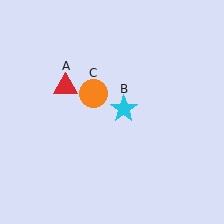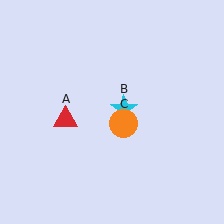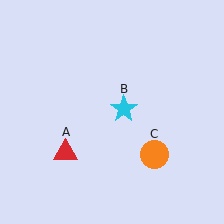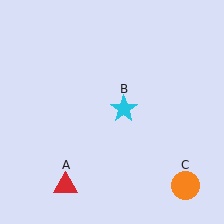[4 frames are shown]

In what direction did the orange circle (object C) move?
The orange circle (object C) moved down and to the right.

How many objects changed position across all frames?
2 objects changed position: red triangle (object A), orange circle (object C).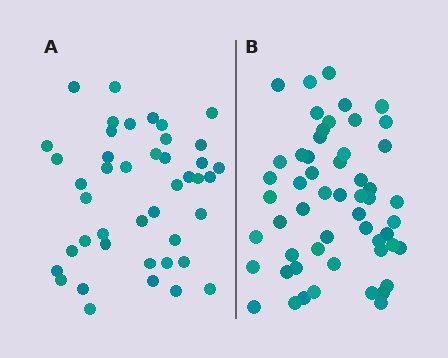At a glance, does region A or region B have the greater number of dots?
Region B (the right region) has more dots.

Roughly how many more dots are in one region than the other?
Region B has roughly 12 or so more dots than region A.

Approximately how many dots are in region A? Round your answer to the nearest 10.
About 40 dots. (The exact count is 43, which rounds to 40.)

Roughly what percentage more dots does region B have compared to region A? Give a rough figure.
About 25% more.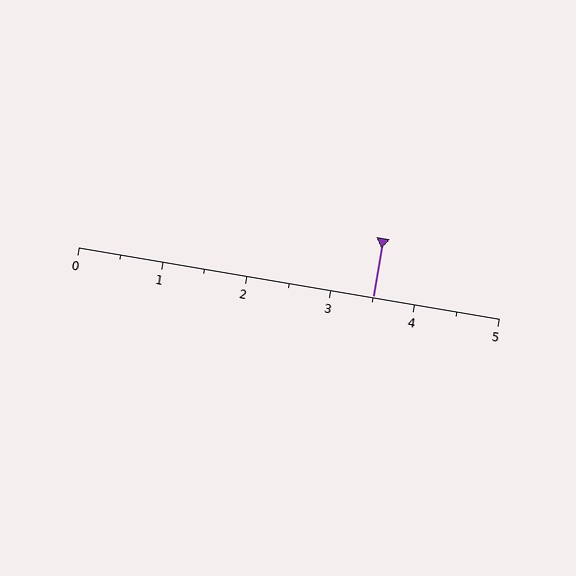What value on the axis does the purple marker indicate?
The marker indicates approximately 3.5.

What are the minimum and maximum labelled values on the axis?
The axis runs from 0 to 5.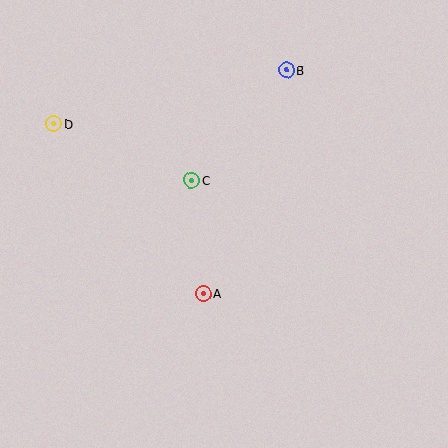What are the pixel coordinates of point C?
Point C is at (191, 180).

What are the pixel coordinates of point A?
Point A is at (204, 293).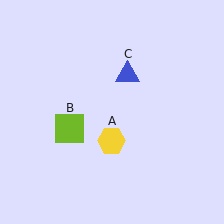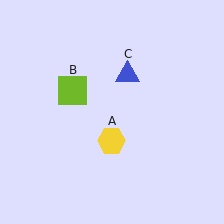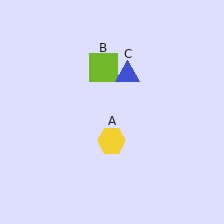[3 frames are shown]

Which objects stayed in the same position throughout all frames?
Yellow hexagon (object A) and blue triangle (object C) remained stationary.